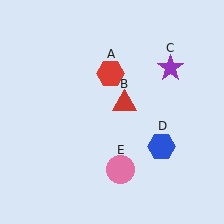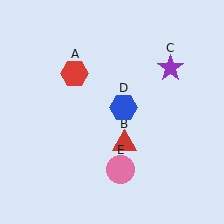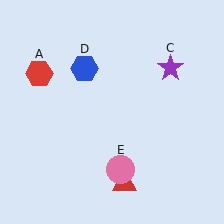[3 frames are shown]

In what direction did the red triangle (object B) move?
The red triangle (object B) moved down.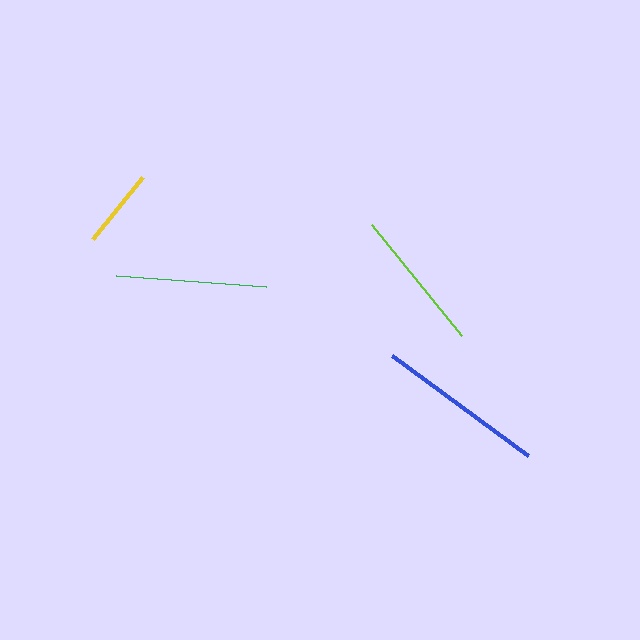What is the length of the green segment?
The green segment is approximately 151 pixels long.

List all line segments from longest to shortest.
From longest to shortest: blue, green, lime, yellow.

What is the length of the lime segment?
The lime segment is approximately 142 pixels long.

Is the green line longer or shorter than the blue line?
The blue line is longer than the green line.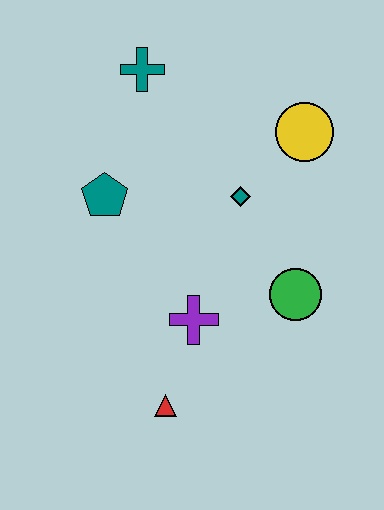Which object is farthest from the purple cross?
The teal cross is farthest from the purple cross.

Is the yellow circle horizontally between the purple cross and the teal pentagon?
No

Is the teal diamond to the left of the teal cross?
No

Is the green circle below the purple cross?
No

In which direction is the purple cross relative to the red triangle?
The purple cross is above the red triangle.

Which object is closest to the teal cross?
The teal pentagon is closest to the teal cross.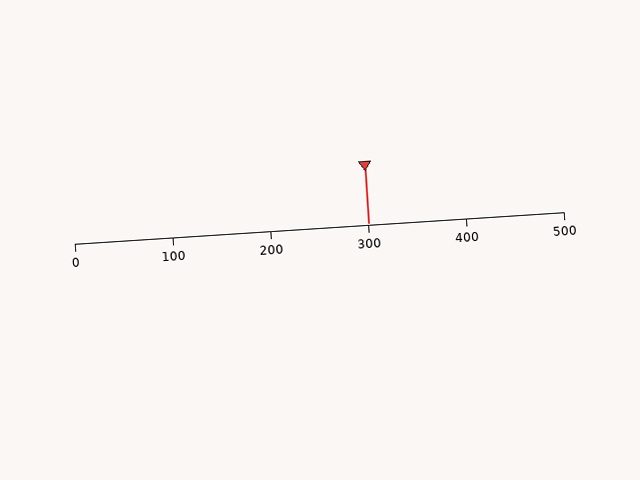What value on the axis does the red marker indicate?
The marker indicates approximately 300.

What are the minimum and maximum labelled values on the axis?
The axis runs from 0 to 500.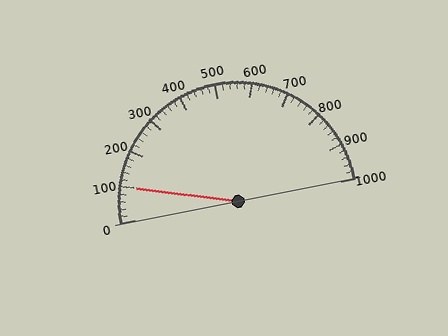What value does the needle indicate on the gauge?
The needle indicates approximately 100.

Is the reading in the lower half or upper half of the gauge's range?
The reading is in the lower half of the range (0 to 1000).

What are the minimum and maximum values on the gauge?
The gauge ranges from 0 to 1000.